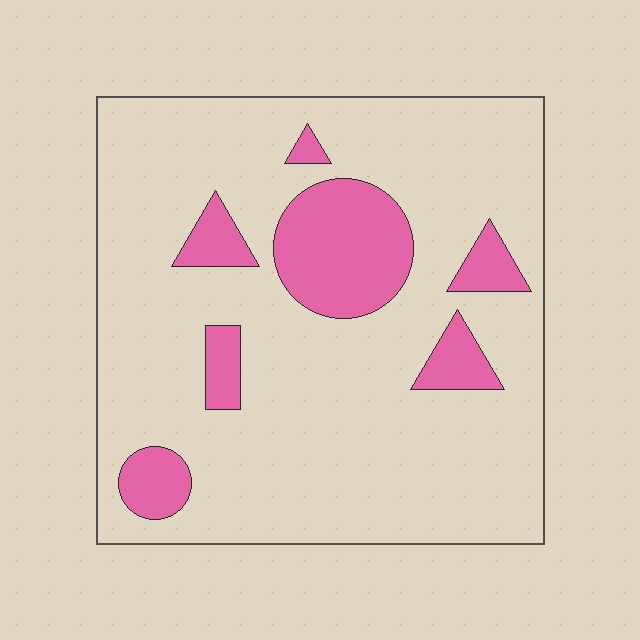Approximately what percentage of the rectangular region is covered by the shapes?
Approximately 15%.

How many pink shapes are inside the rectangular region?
7.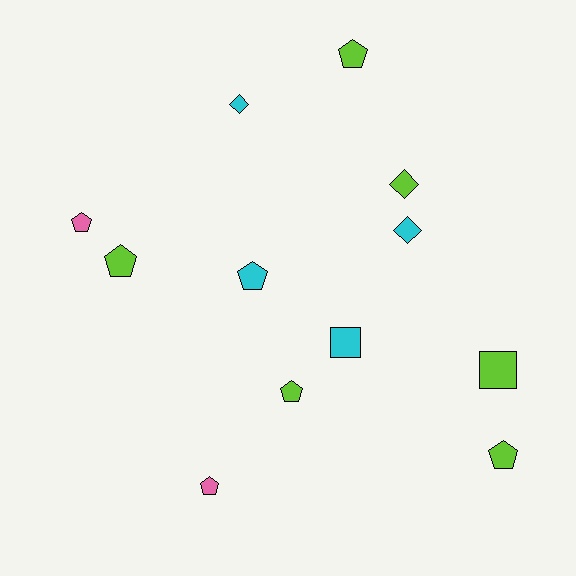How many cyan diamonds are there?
There are 2 cyan diamonds.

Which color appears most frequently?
Lime, with 6 objects.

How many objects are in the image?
There are 12 objects.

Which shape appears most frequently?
Pentagon, with 7 objects.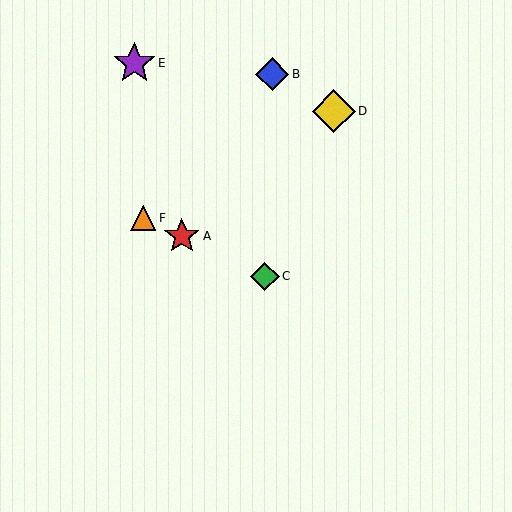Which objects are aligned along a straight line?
Objects A, C, F are aligned along a straight line.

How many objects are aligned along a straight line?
3 objects (A, C, F) are aligned along a straight line.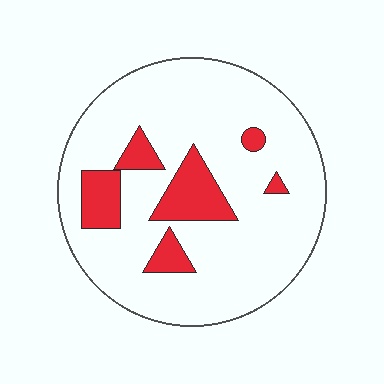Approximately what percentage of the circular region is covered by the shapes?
Approximately 15%.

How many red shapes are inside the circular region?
6.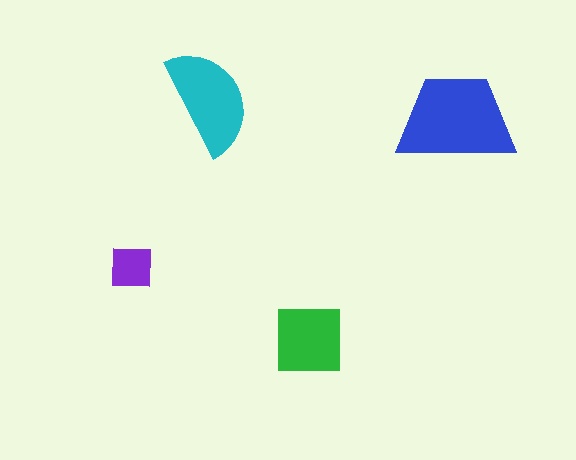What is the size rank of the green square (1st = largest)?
3rd.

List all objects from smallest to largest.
The purple square, the green square, the cyan semicircle, the blue trapezoid.